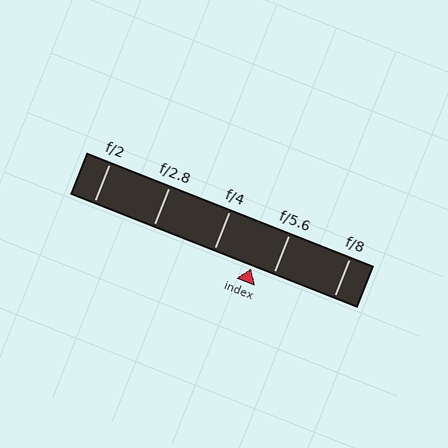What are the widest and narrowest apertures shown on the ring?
The widest aperture shown is f/2 and the narrowest is f/8.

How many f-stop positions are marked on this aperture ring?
There are 5 f-stop positions marked.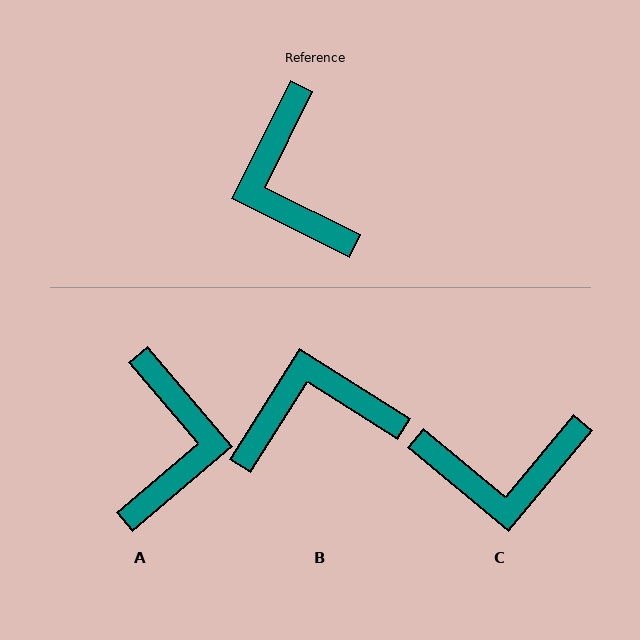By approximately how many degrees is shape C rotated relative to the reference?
Approximately 77 degrees counter-clockwise.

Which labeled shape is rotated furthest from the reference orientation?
A, about 157 degrees away.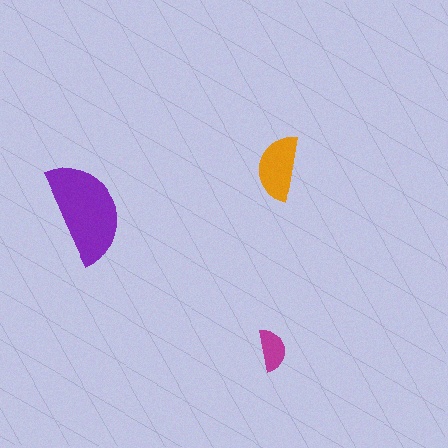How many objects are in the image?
There are 3 objects in the image.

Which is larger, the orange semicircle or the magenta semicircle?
The orange one.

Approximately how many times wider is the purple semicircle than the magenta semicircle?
About 2.5 times wider.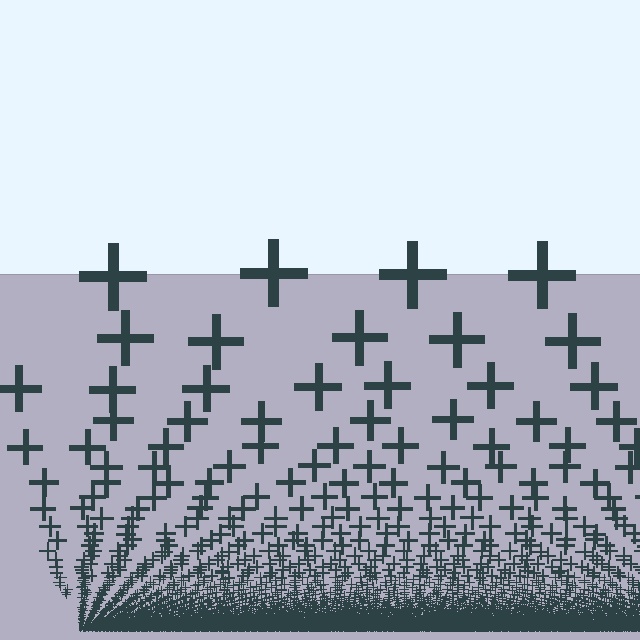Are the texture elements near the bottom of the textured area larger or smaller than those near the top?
Smaller. The gradient is inverted — elements near the bottom are smaller and denser.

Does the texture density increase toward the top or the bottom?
Density increases toward the bottom.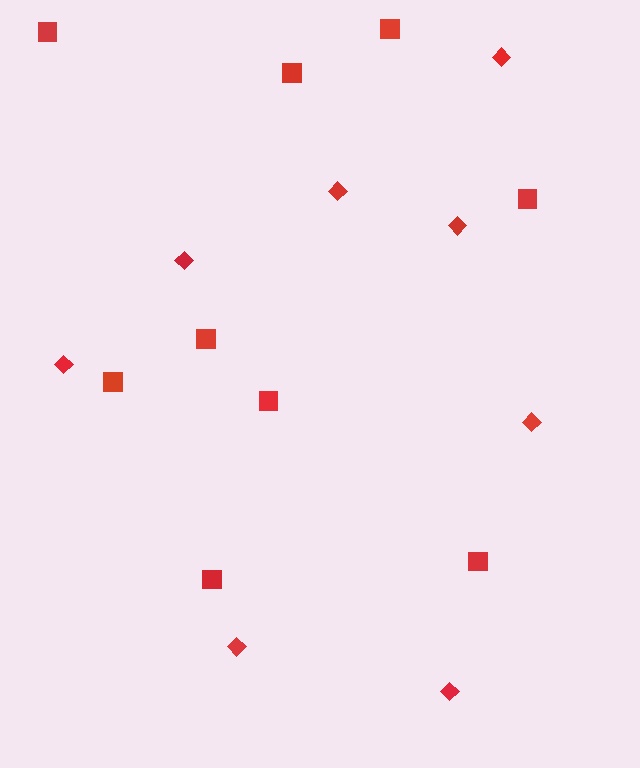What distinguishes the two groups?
There are 2 groups: one group of squares (9) and one group of diamonds (8).